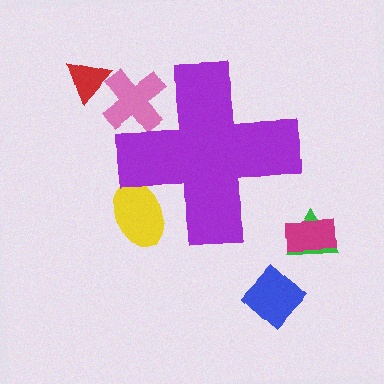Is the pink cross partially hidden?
Yes, the pink cross is partially hidden behind the purple cross.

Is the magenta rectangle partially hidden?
No, the magenta rectangle is fully visible.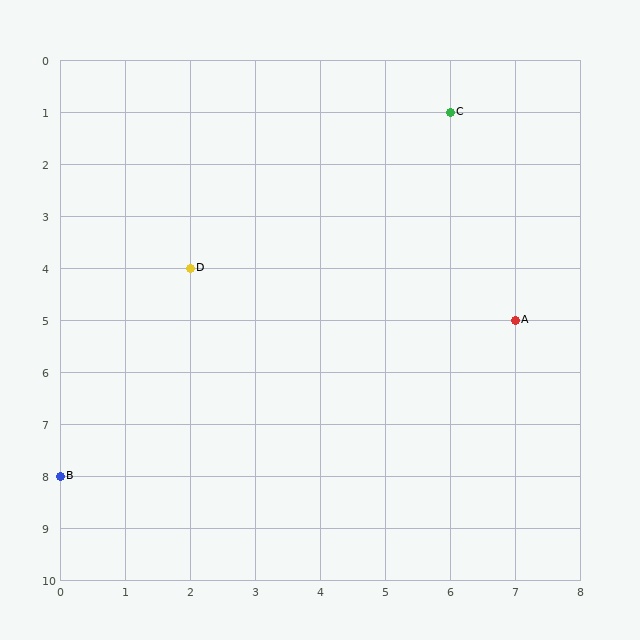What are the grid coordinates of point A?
Point A is at grid coordinates (7, 5).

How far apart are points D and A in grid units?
Points D and A are 5 columns and 1 row apart (about 5.1 grid units diagonally).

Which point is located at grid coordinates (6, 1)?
Point C is at (6, 1).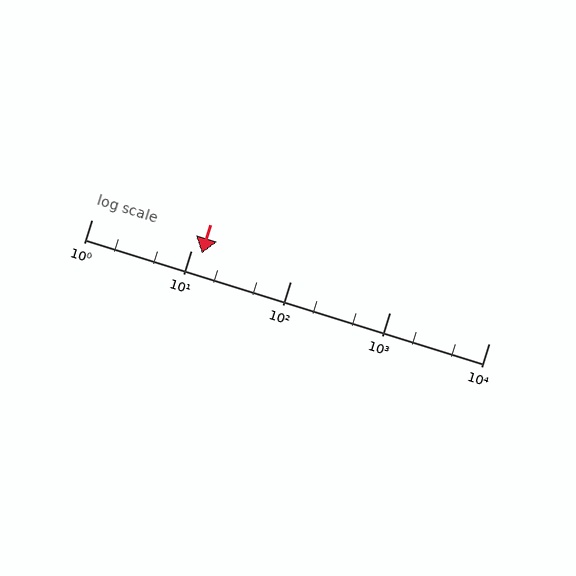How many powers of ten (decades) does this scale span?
The scale spans 4 decades, from 1 to 10000.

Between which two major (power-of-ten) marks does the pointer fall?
The pointer is between 10 and 100.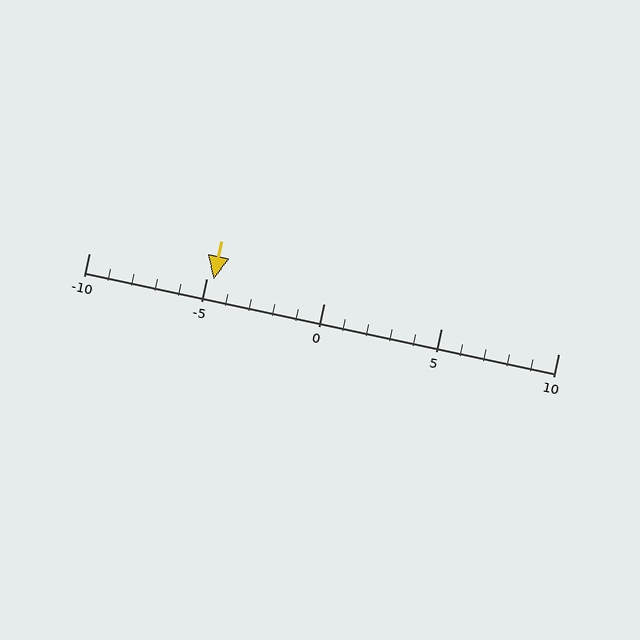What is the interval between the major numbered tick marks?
The major tick marks are spaced 5 units apart.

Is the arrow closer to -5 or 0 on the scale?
The arrow is closer to -5.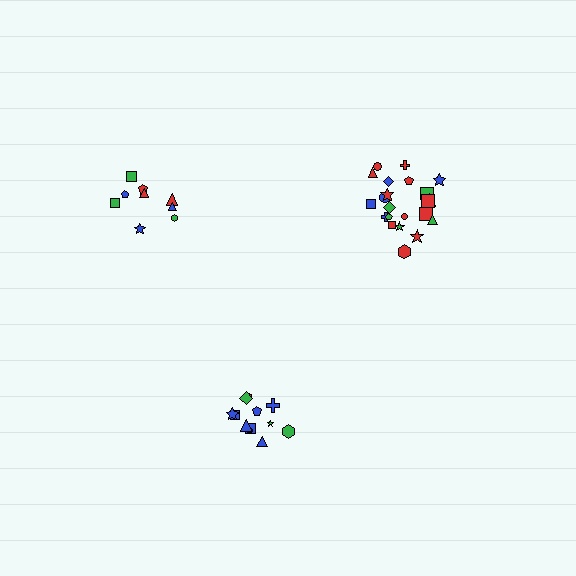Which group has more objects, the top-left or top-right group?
The top-right group.